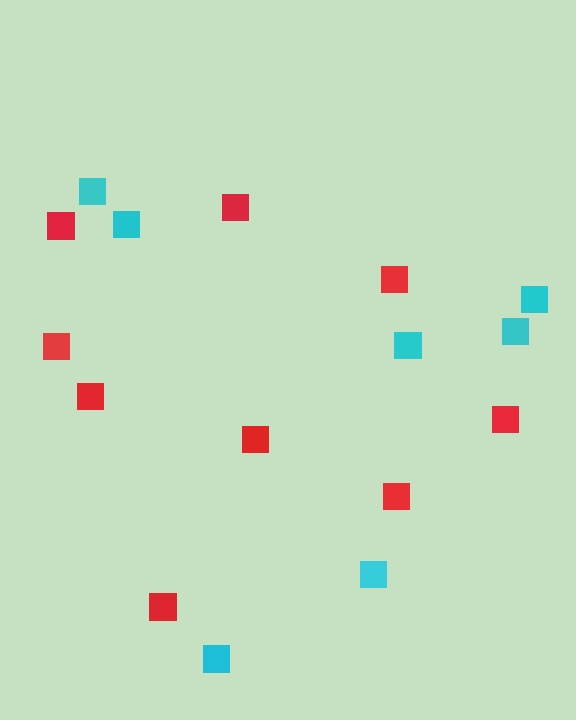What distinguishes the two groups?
There are 2 groups: one group of red squares (9) and one group of cyan squares (7).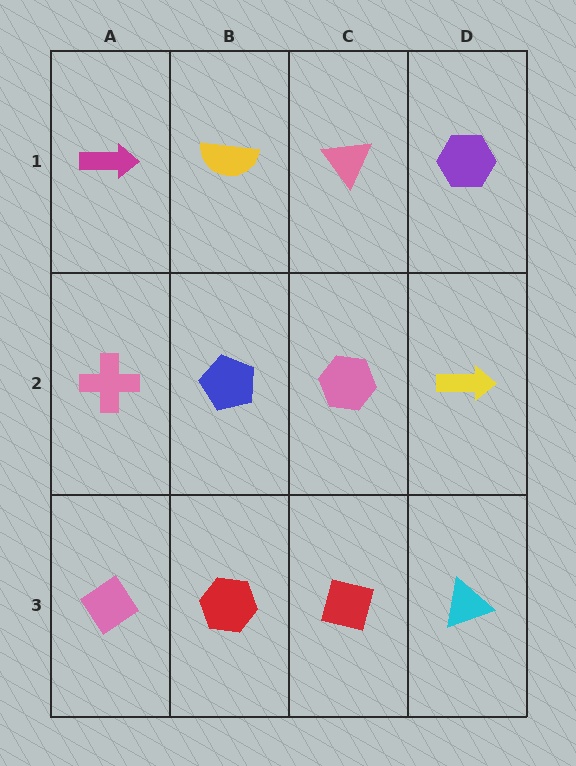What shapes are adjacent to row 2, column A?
A magenta arrow (row 1, column A), a pink diamond (row 3, column A), a blue pentagon (row 2, column B).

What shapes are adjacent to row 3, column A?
A pink cross (row 2, column A), a red hexagon (row 3, column B).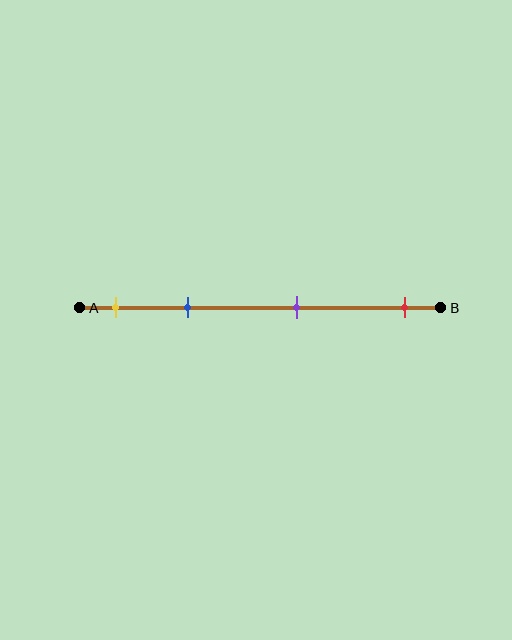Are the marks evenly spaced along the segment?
No, the marks are not evenly spaced.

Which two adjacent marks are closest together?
The yellow and blue marks are the closest adjacent pair.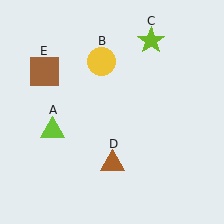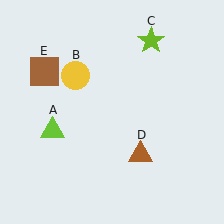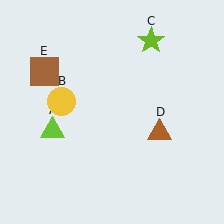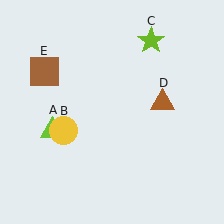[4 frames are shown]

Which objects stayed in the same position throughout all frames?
Lime triangle (object A) and lime star (object C) and brown square (object E) remained stationary.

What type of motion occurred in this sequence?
The yellow circle (object B), brown triangle (object D) rotated counterclockwise around the center of the scene.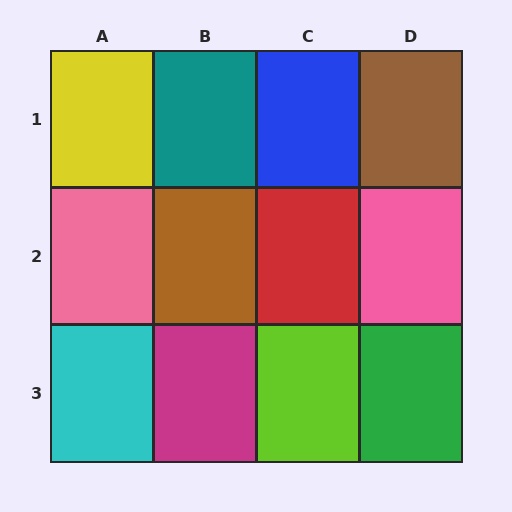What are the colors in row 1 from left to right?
Yellow, teal, blue, brown.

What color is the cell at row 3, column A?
Cyan.